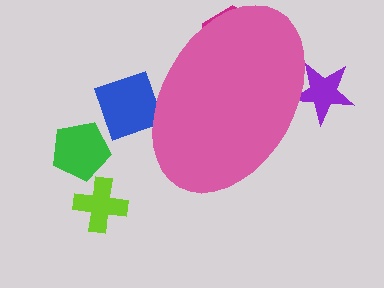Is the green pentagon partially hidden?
No, the green pentagon is fully visible.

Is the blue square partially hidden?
Yes, the blue square is partially hidden behind the pink ellipse.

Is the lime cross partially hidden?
No, the lime cross is fully visible.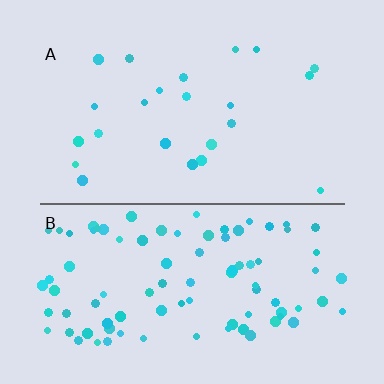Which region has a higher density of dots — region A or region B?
B (the bottom).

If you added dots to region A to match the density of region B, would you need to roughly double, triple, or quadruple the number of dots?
Approximately quadruple.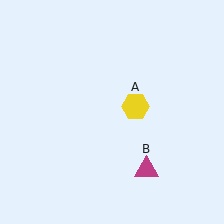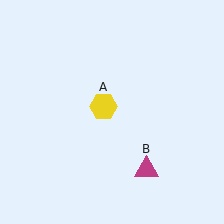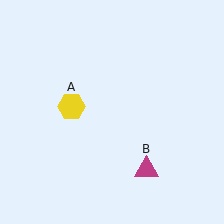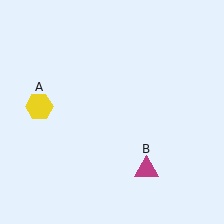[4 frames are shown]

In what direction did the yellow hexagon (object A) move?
The yellow hexagon (object A) moved left.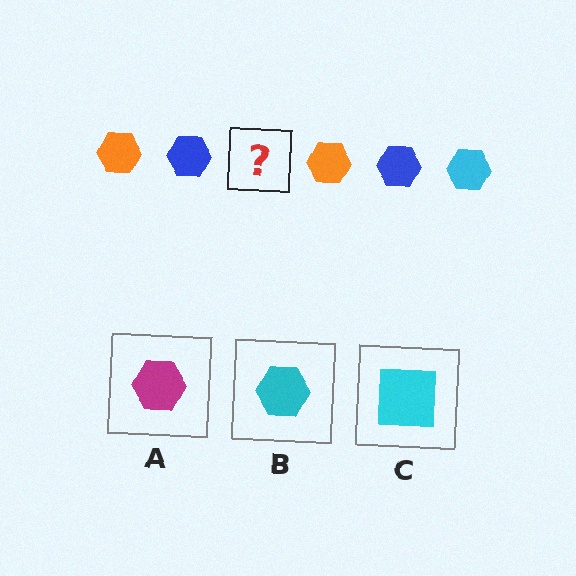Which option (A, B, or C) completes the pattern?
B.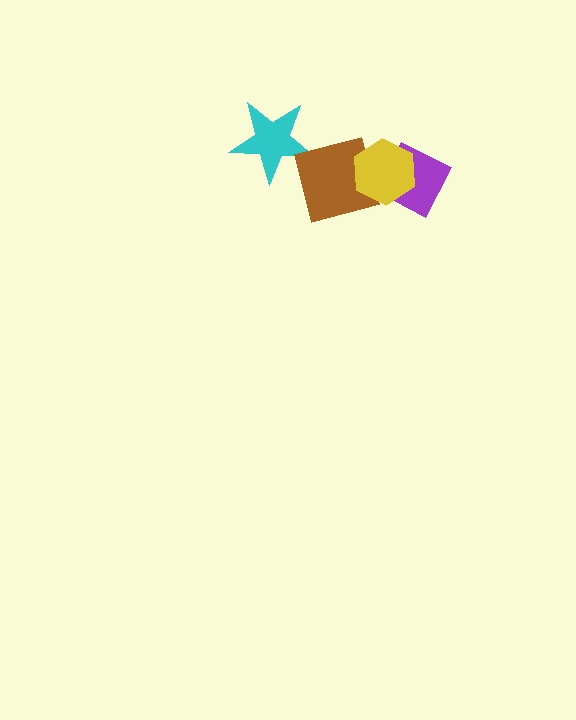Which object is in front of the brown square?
The yellow hexagon is in front of the brown square.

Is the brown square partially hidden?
Yes, it is partially covered by another shape.